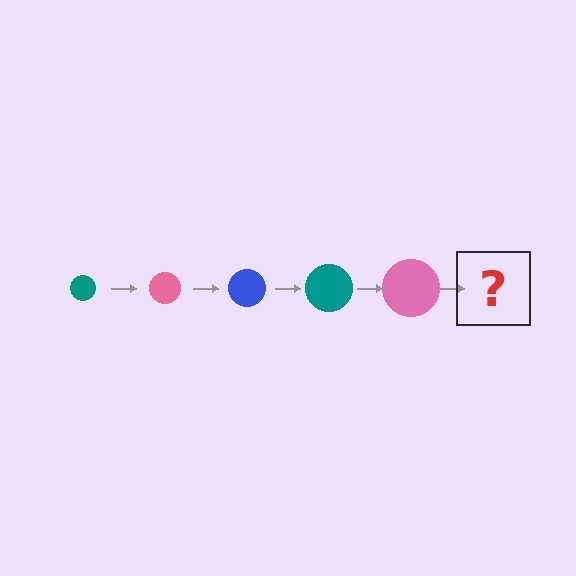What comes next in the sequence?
The next element should be a blue circle, larger than the previous one.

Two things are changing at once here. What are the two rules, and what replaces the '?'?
The two rules are that the circle grows larger each step and the color cycles through teal, pink, and blue. The '?' should be a blue circle, larger than the previous one.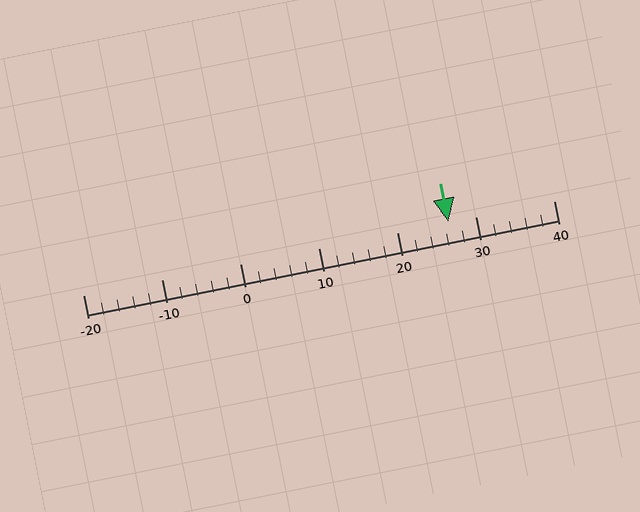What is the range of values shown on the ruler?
The ruler shows values from -20 to 40.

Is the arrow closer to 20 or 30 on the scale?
The arrow is closer to 30.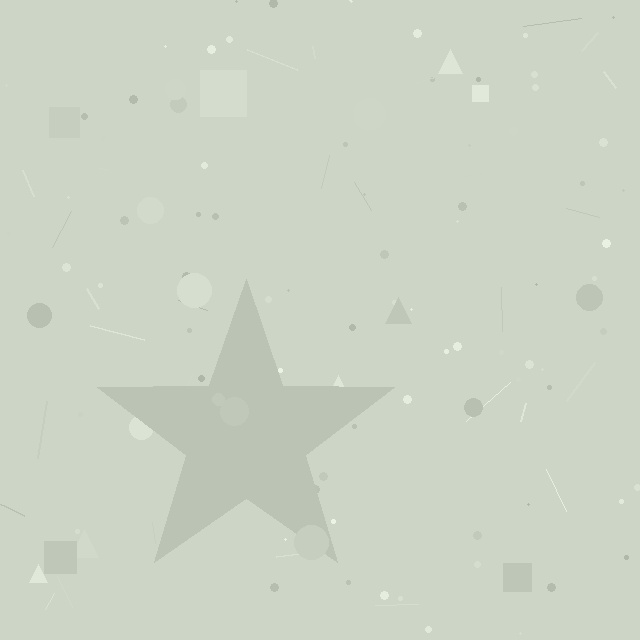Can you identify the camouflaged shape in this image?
The camouflaged shape is a star.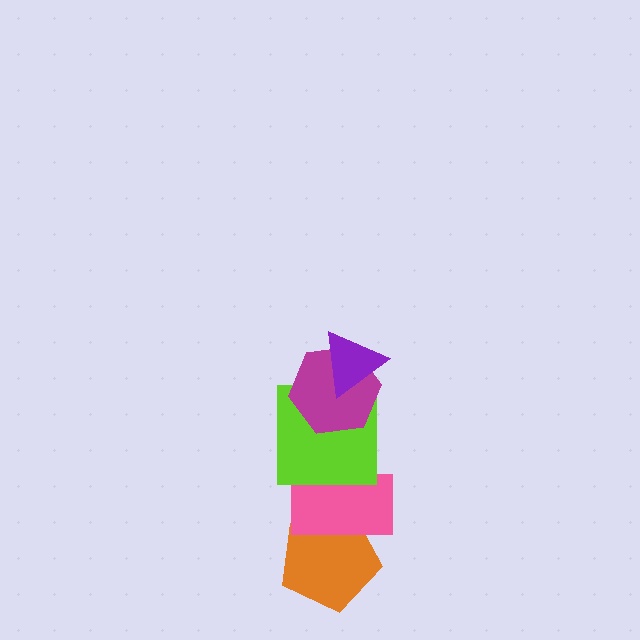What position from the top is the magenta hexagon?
The magenta hexagon is 2nd from the top.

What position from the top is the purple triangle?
The purple triangle is 1st from the top.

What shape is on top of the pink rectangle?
The lime square is on top of the pink rectangle.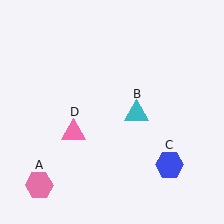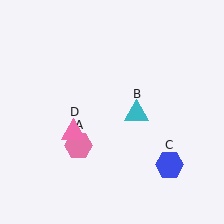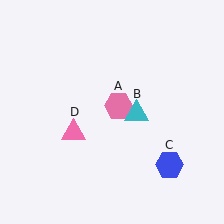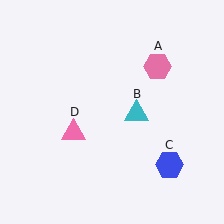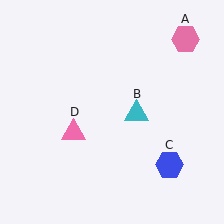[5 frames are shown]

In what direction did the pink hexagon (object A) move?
The pink hexagon (object A) moved up and to the right.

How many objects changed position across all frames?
1 object changed position: pink hexagon (object A).